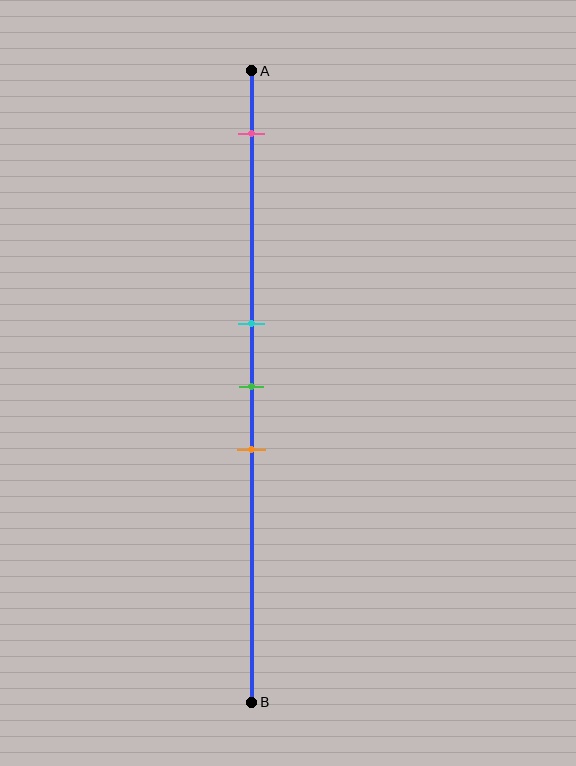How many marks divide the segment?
There are 4 marks dividing the segment.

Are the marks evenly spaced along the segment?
No, the marks are not evenly spaced.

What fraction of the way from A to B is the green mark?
The green mark is approximately 50% (0.5) of the way from A to B.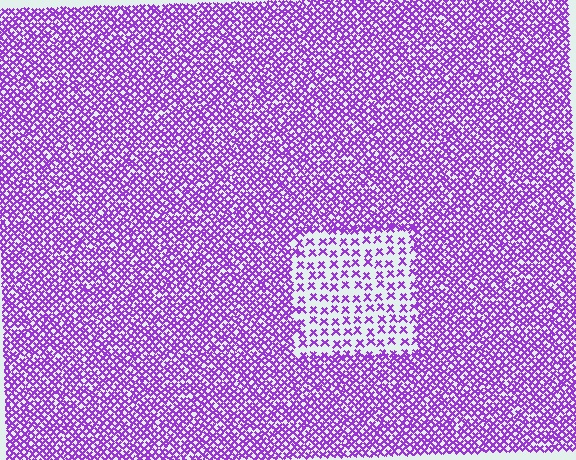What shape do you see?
I see a rectangle.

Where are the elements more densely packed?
The elements are more densely packed outside the rectangle boundary.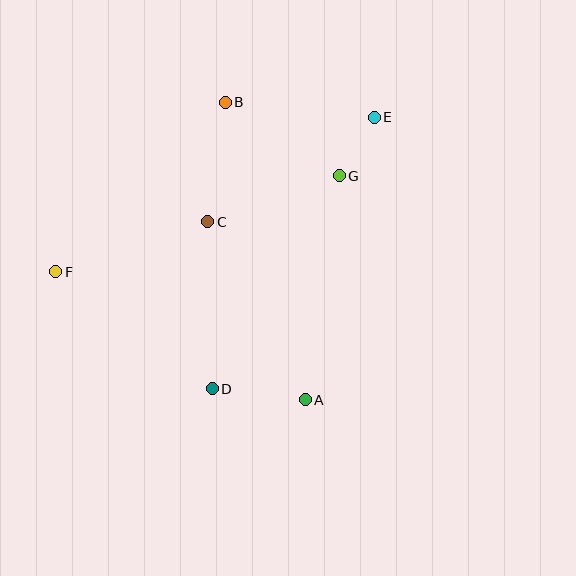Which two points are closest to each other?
Points E and G are closest to each other.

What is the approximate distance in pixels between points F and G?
The distance between F and G is approximately 300 pixels.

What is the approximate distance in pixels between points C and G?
The distance between C and G is approximately 139 pixels.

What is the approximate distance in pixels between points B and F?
The distance between B and F is approximately 240 pixels.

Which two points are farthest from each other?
Points E and F are farthest from each other.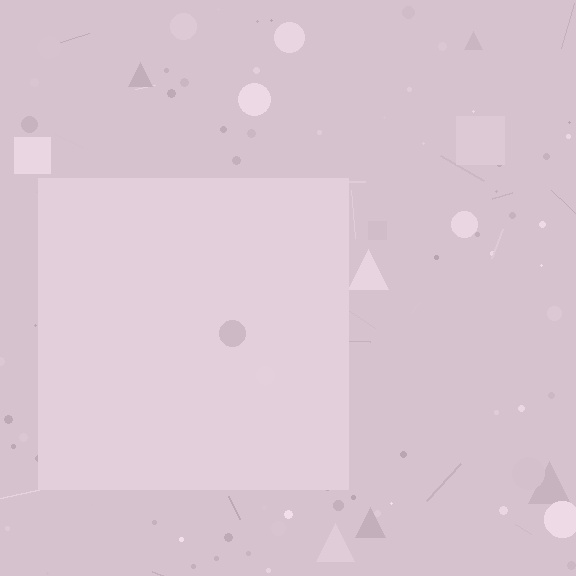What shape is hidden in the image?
A square is hidden in the image.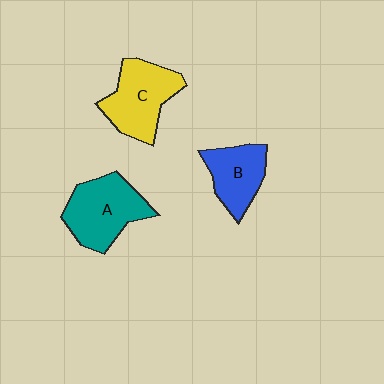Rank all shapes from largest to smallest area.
From largest to smallest: A (teal), C (yellow), B (blue).